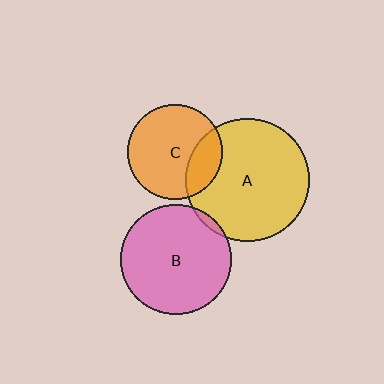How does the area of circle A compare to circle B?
Approximately 1.3 times.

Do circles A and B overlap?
Yes.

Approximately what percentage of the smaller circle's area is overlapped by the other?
Approximately 5%.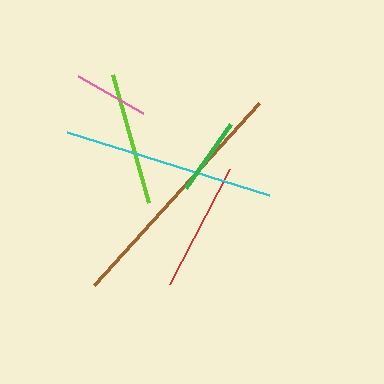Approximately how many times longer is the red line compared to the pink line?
The red line is approximately 1.7 times the length of the pink line.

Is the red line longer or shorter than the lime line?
The lime line is longer than the red line.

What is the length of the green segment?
The green segment is approximately 79 pixels long.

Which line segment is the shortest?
The pink line is the shortest at approximately 75 pixels.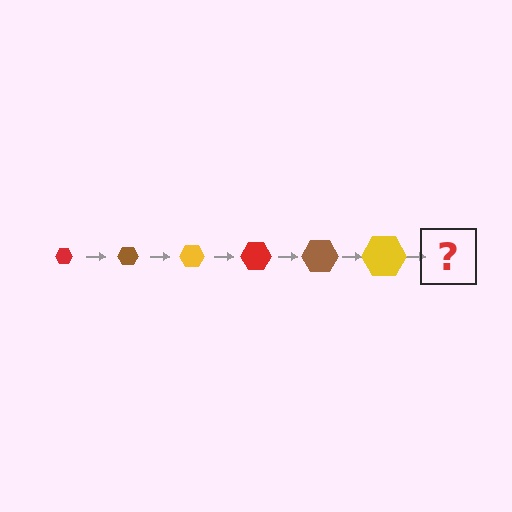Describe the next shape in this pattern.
It should be a red hexagon, larger than the previous one.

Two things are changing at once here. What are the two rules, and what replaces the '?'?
The two rules are that the hexagon grows larger each step and the color cycles through red, brown, and yellow. The '?' should be a red hexagon, larger than the previous one.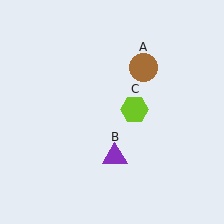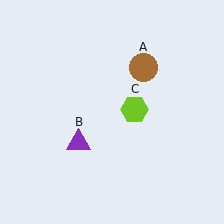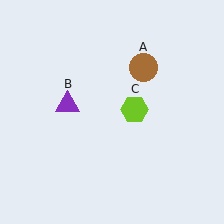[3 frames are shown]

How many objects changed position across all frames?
1 object changed position: purple triangle (object B).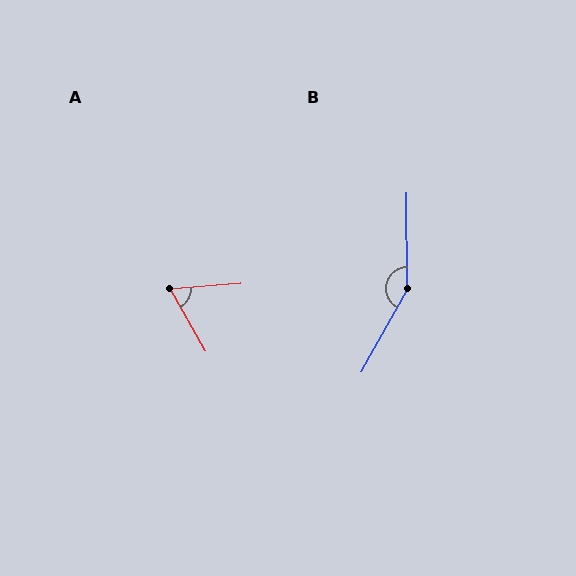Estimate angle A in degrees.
Approximately 65 degrees.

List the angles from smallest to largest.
A (65°), B (151°).